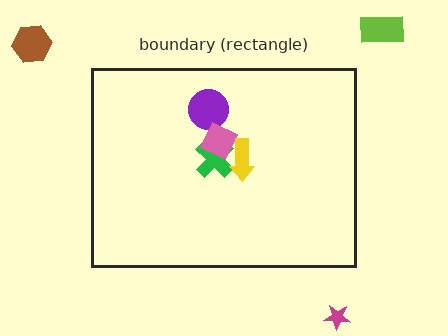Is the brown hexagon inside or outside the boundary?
Outside.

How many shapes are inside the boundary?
4 inside, 3 outside.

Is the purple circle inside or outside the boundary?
Inside.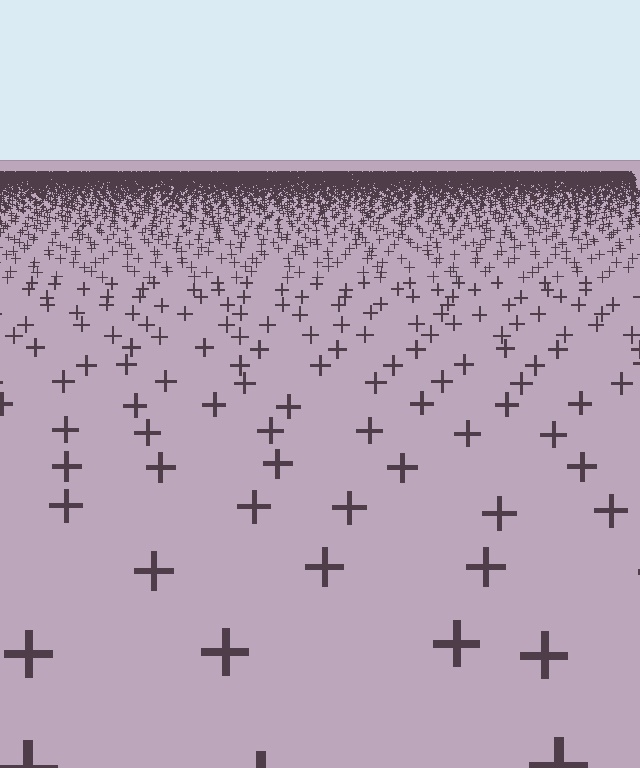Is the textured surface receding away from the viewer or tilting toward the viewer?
The surface is receding away from the viewer. Texture elements get smaller and denser toward the top.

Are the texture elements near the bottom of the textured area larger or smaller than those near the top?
Larger. Near the bottom, elements are closer to the viewer and appear at a bigger on-screen size.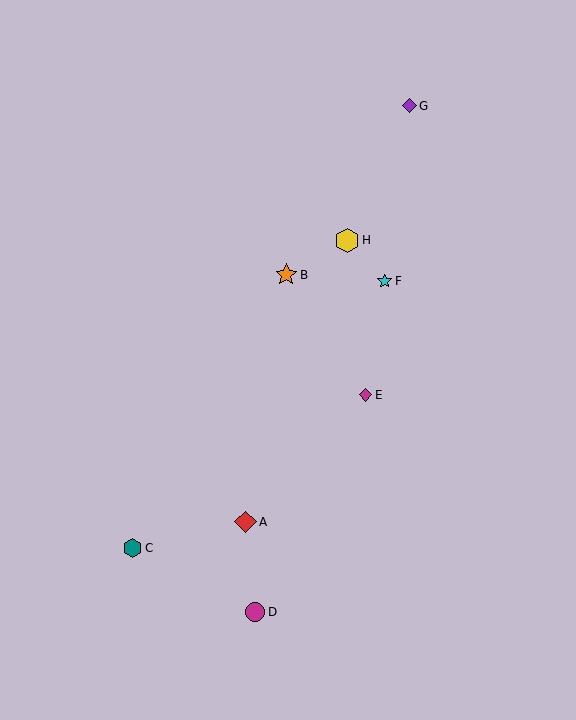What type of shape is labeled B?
Shape B is an orange star.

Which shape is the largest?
The yellow hexagon (labeled H) is the largest.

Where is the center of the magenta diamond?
The center of the magenta diamond is at (365, 395).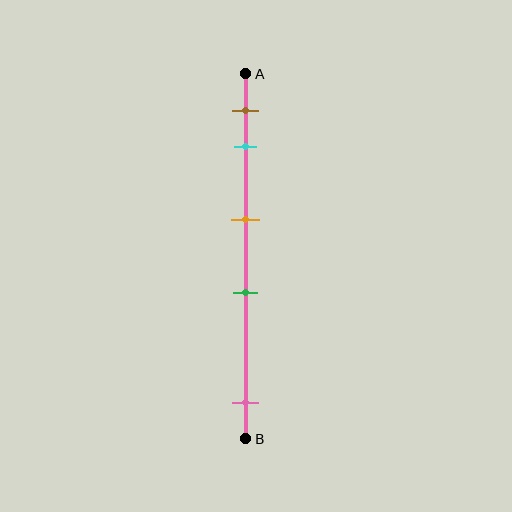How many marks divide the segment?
There are 5 marks dividing the segment.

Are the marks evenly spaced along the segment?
No, the marks are not evenly spaced.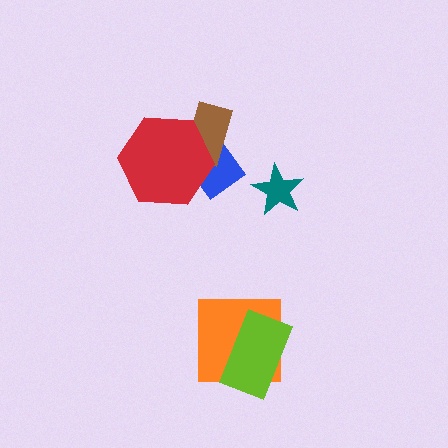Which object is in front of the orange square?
The lime rectangle is in front of the orange square.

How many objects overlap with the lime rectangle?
1 object overlaps with the lime rectangle.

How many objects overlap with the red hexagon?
2 objects overlap with the red hexagon.